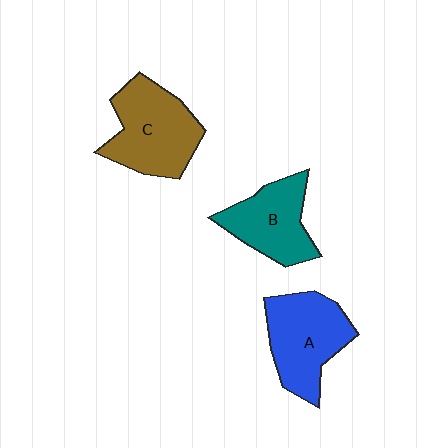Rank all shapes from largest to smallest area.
From largest to smallest: C (brown), A (blue), B (teal).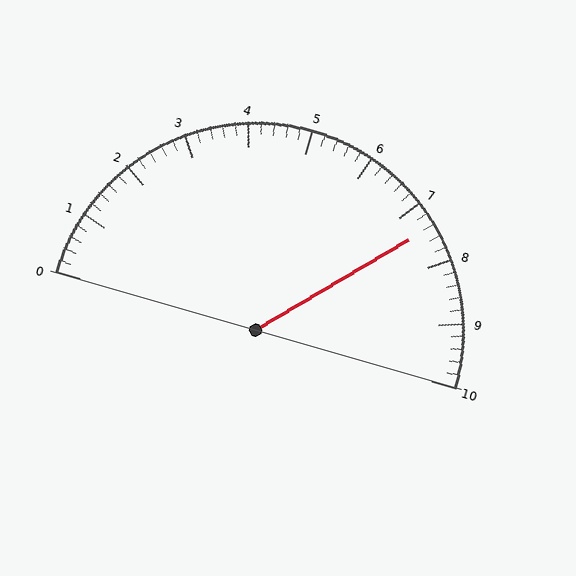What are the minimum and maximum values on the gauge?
The gauge ranges from 0 to 10.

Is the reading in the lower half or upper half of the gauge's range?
The reading is in the upper half of the range (0 to 10).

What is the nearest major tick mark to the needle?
The nearest major tick mark is 7.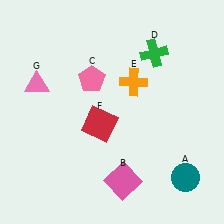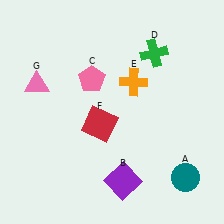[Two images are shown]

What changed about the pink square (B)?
In Image 1, B is pink. In Image 2, it changed to purple.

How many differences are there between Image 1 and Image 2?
There is 1 difference between the two images.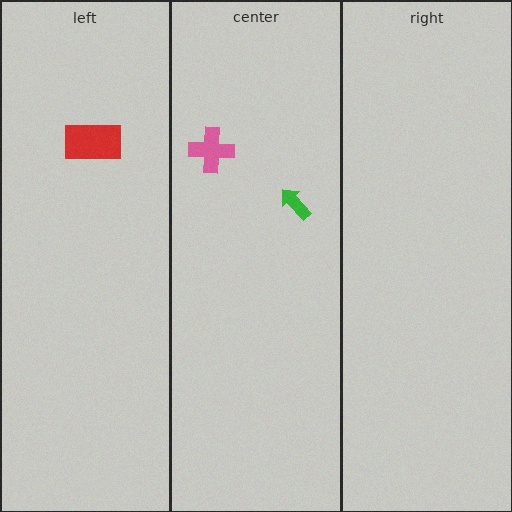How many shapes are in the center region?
2.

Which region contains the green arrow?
The center region.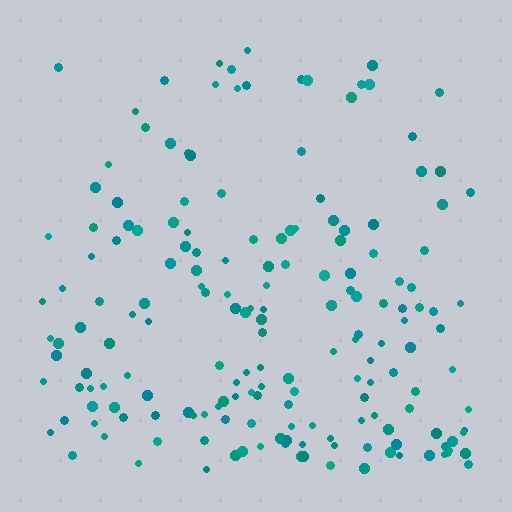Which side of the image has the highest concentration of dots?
The bottom.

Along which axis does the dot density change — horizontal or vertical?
Vertical.